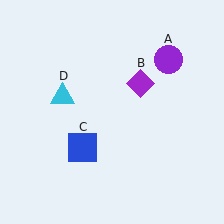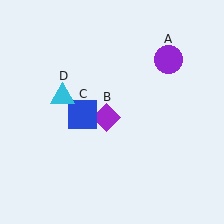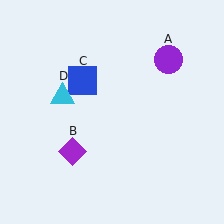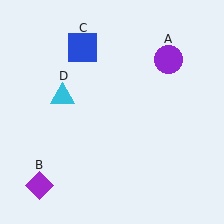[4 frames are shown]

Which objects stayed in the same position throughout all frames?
Purple circle (object A) and cyan triangle (object D) remained stationary.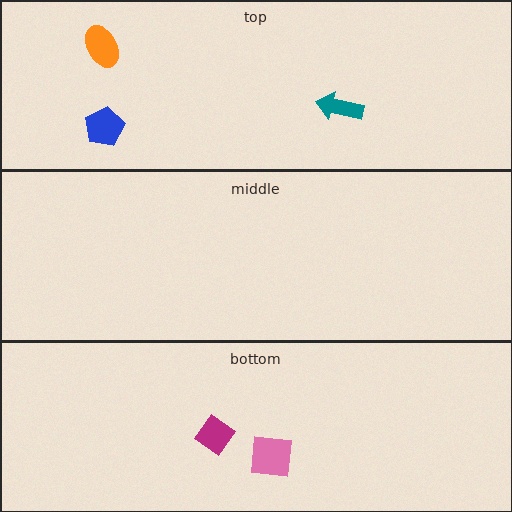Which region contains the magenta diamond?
The bottom region.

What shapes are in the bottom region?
The magenta diamond, the pink square.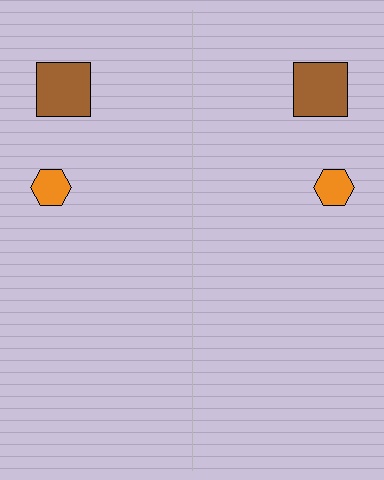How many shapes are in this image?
There are 4 shapes in this image.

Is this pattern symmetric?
Yes, this pattern has bilateral (reflection) symmetry.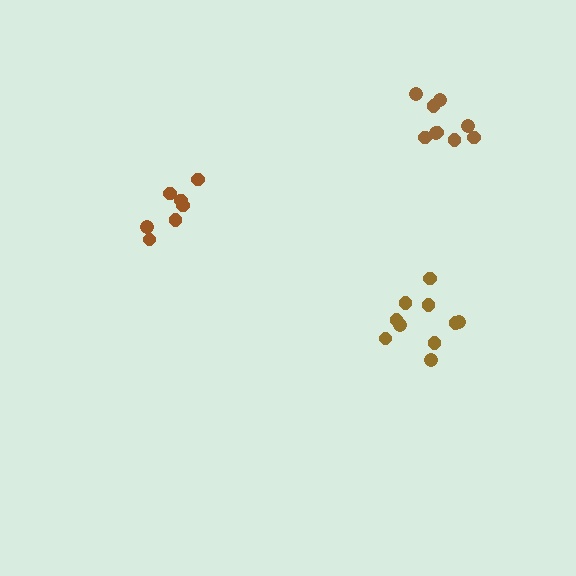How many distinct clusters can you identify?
There are 3 distinct clusters.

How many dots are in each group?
Group 1: 9 dots, Group 2: 7 dots, Group 3: 10 dots (26 total).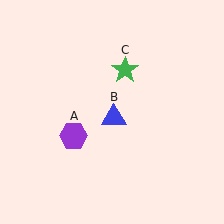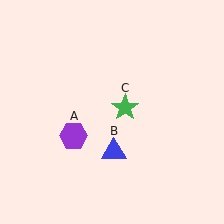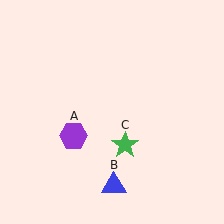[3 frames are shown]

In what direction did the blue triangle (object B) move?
The blue triangle (object B) moved down.